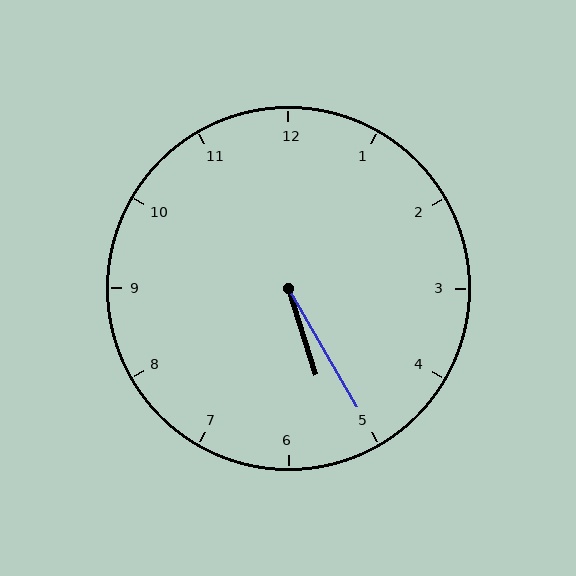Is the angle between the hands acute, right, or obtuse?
It is acute.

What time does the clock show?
5:25.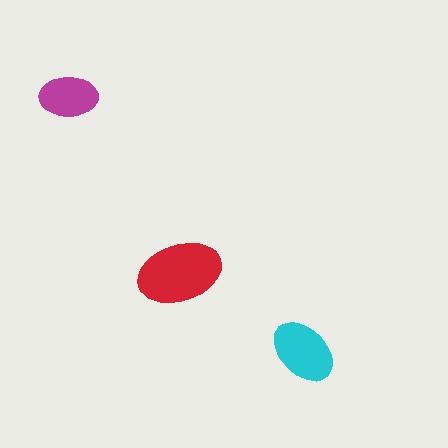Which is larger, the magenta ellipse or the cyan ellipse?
The cyan one.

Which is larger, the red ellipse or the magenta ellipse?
The red one.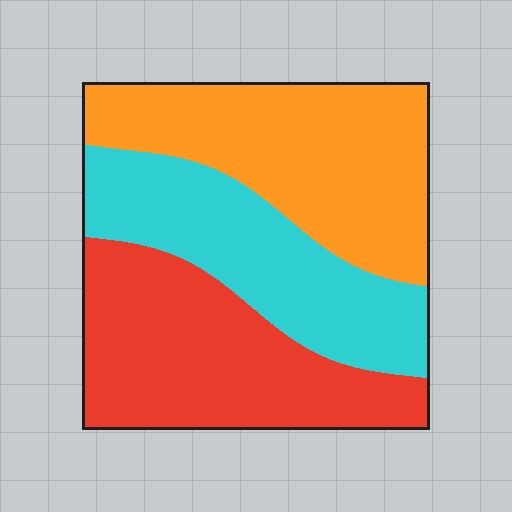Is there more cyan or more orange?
Orange.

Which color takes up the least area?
Cyan, at roughly 30%.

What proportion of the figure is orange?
Orange covers about 35% of the figure.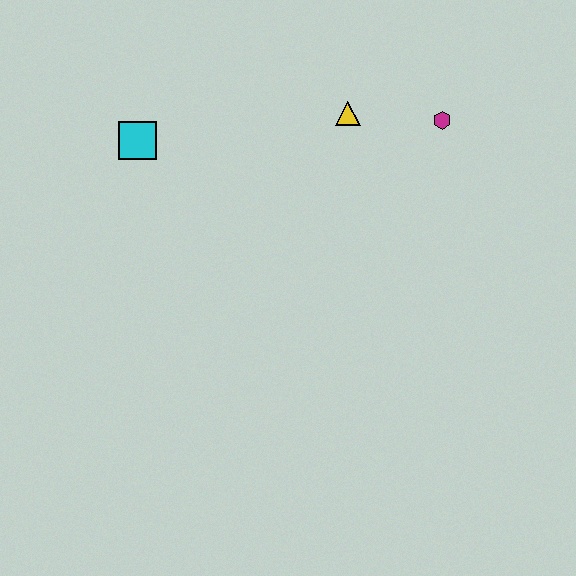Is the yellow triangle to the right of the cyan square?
Yes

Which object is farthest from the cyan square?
The magenta hexagon is farthest from the cyan square.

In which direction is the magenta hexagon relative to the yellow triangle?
The magenta hexagon is to the right of the yellow triangle.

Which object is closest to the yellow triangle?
The magenta hexagon is closest to the yellow triangle.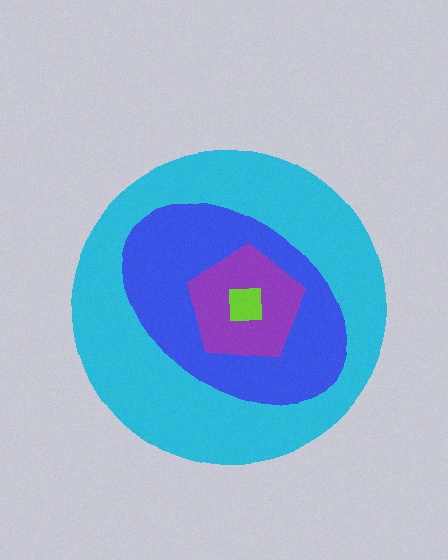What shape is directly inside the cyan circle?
The blue ellipse.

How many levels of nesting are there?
4.